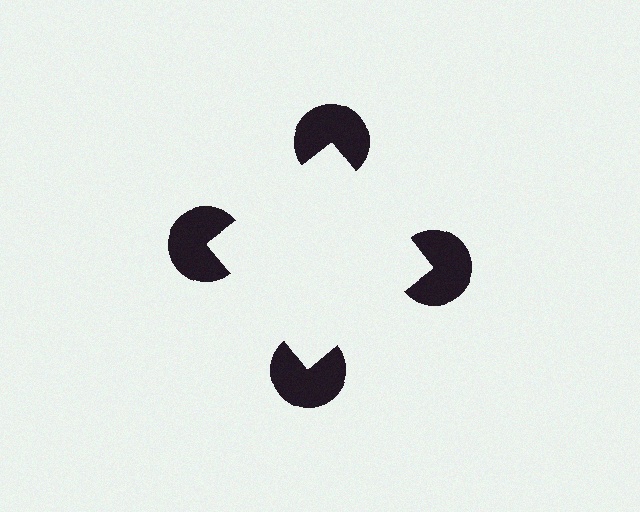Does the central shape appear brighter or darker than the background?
It typically appears slightly brighter than the background, even though no actual brightness change is drawn.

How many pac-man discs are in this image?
There are 4 — one at each vertex of the illusory square.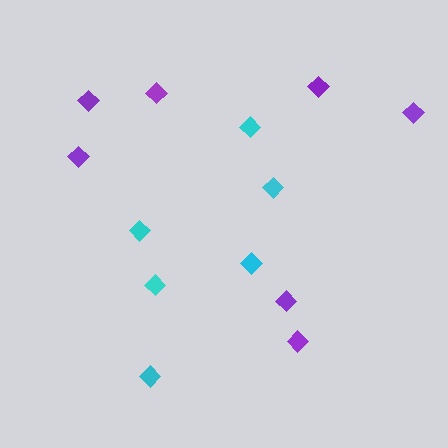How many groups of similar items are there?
There are 2 groups: one group of purple diamonds (7) and one group of cyan diamonds (6).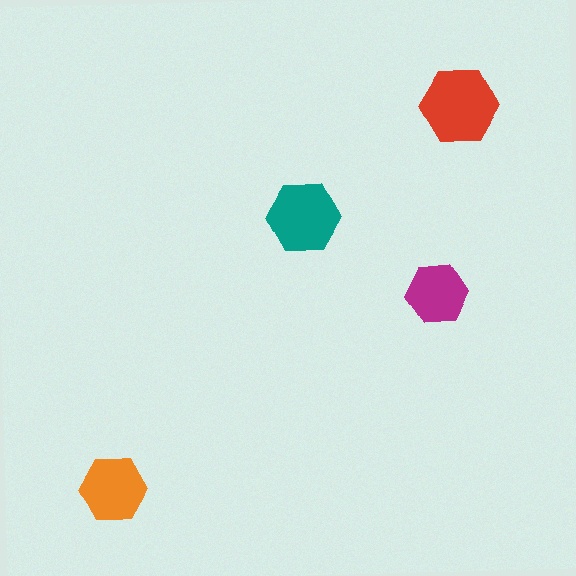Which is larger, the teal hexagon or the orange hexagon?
The teal one.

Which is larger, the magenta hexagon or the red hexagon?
The red one.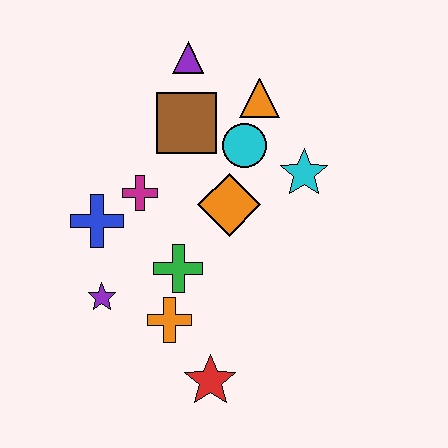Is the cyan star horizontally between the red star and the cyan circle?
No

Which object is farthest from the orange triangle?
The red star is farthest from the orange triangle.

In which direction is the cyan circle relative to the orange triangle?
The cyan circle is below the orange triangle.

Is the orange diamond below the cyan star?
Yes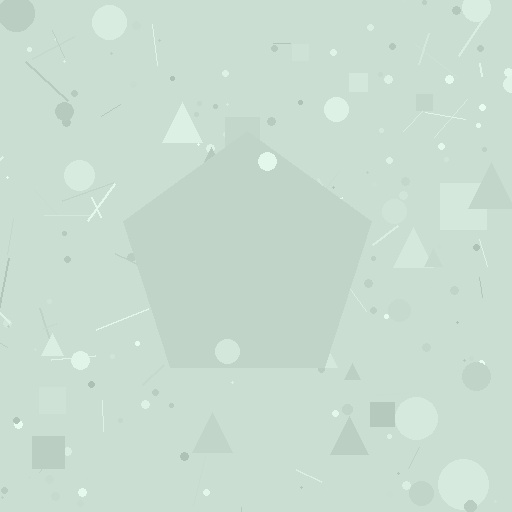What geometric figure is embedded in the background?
A pentagon is embedded in the background.